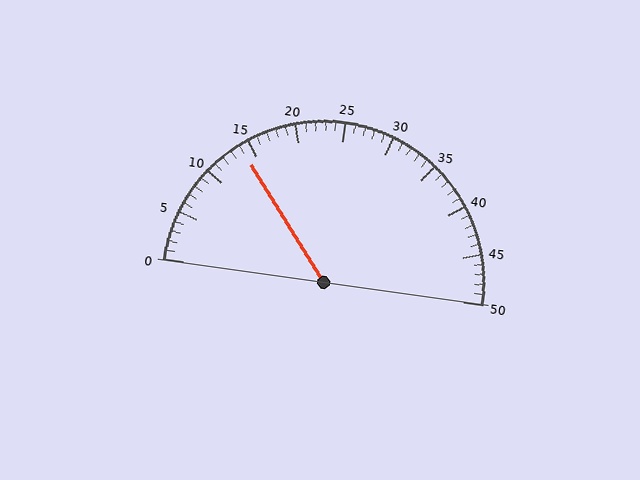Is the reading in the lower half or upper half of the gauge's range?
The reading is in the lower half of the range (0 to 50).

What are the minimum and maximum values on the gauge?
The gauge ranges from 0 to 50.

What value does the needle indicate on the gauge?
The needle indicates approximately 14.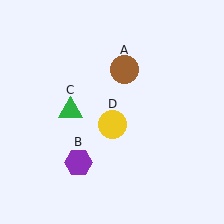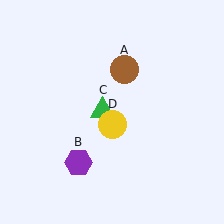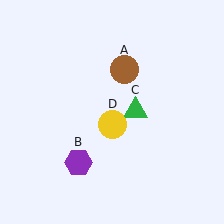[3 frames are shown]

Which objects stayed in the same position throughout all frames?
Brown circle (object A) and purple hexagon (object B) and yellow circle (object D) remained stationary.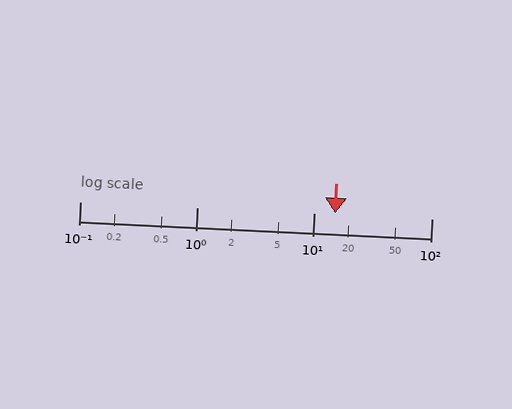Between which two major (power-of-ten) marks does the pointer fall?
The pointer is between 10 and 100.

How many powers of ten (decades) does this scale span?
The scale spans 3 decades, from 0.1 to 100.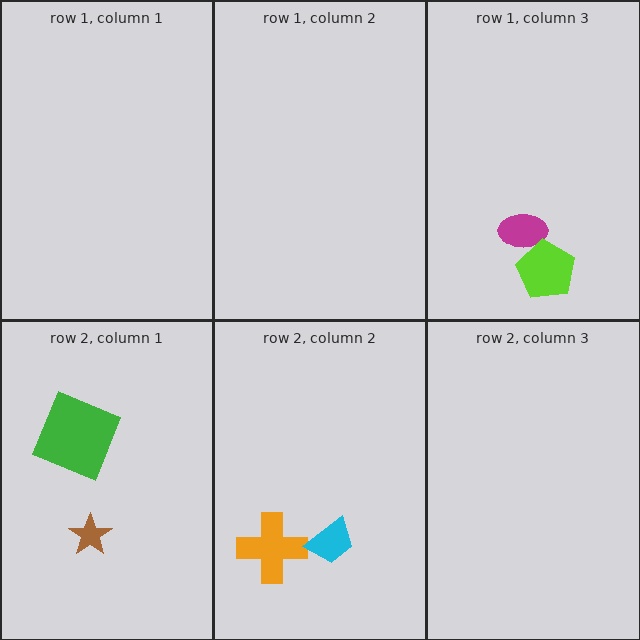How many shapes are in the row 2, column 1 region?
2.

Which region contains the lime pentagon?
The row 1, column 3 region.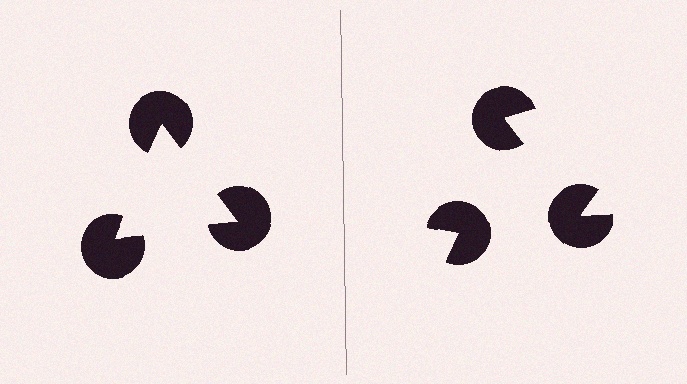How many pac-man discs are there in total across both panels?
6 — 3 on each side.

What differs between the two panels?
The pac-man discs are positioned identically on both sides; only the wedge orientations differ. On the left they align to a triangle; on the right they are misaligned.